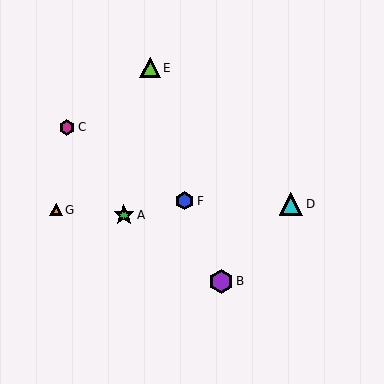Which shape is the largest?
The purple hexagon (labeled B) is the largest.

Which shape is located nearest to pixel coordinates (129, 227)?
The green star (labeled A) at (124, 215) is nearest to that location.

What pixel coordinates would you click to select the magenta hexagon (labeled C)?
Click at (67, 127) to select the magenta hexagon C.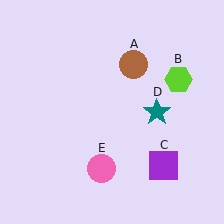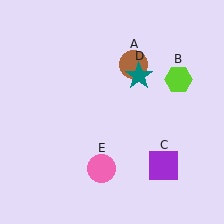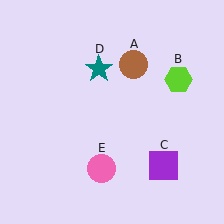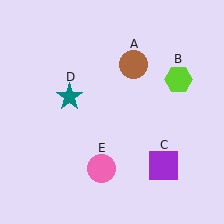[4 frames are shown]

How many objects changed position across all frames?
1 object changed position: teal star (object D).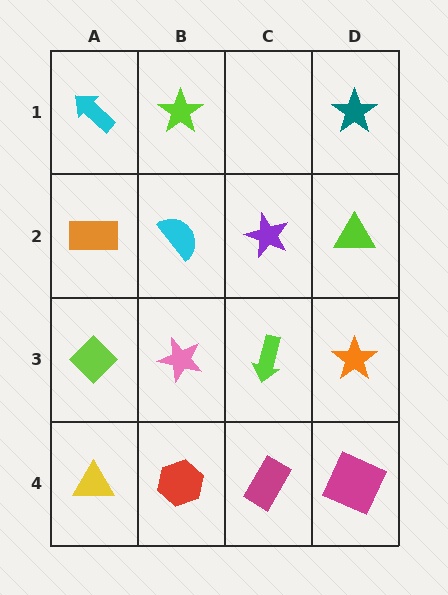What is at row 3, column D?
An orange star.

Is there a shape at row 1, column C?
No, that cell is empty.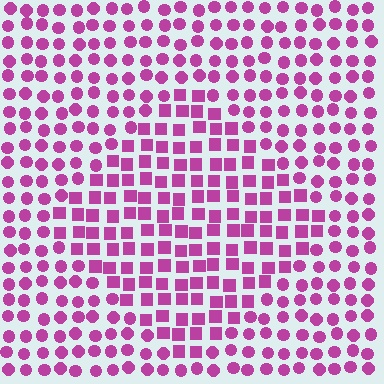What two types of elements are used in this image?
The image uses squares inside the diamond region and circles outside it.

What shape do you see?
I see a diamond.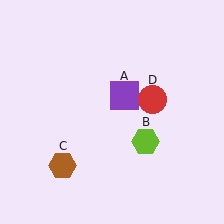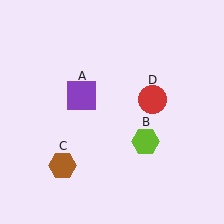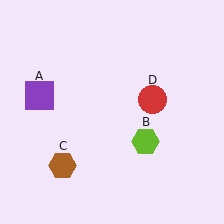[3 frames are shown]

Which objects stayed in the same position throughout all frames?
Lime hexagon (object B) and brown hexagon (object C) and red circle (object D) remained stationary.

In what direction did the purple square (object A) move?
The purple square (object A) moved left.